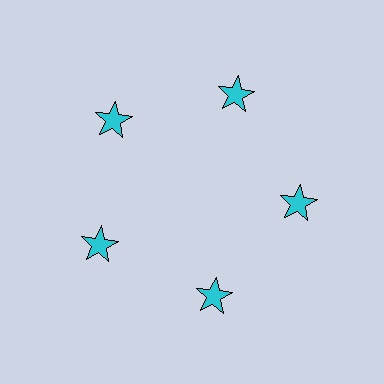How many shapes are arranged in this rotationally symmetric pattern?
There are 5 shapes, arranged in 5 groups of 1.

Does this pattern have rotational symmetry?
Yes, this pattern has 5-fold rotational symmetry. It looks the same after rotating 72 degrees around the center.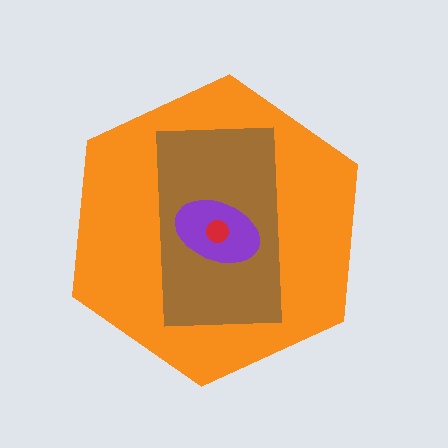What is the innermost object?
The red circle.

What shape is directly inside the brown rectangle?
The purple ellipse.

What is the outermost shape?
The orange hexagon.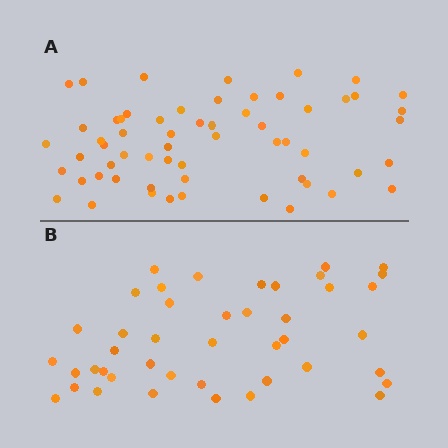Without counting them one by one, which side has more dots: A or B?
Region A (the top region) has more dots.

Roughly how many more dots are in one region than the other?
Region A has approximately 15 more dots than region B.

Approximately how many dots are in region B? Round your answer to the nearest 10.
About 40 dots. (The exact count is 43, which rounds to 40.)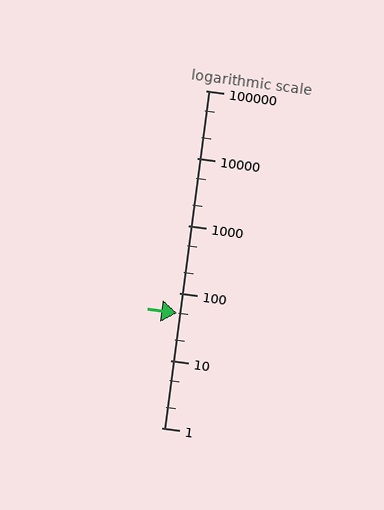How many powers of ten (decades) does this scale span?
The scale spans 5 decades, from 1 to 100000.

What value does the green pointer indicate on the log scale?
The pointer indicates approximately 50.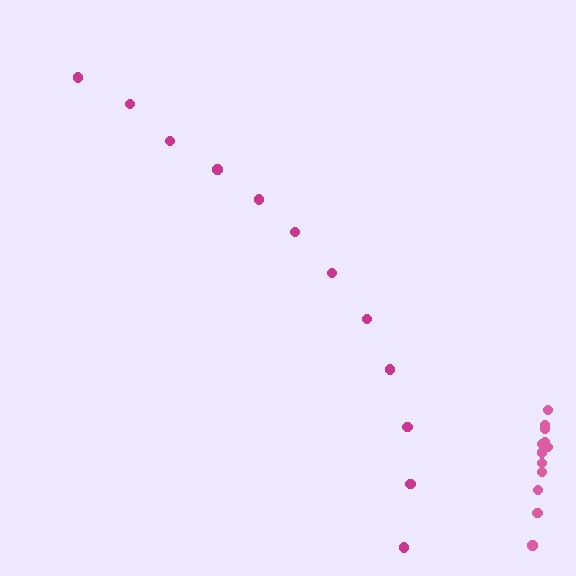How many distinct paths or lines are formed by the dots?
There are 2 distinct paths.